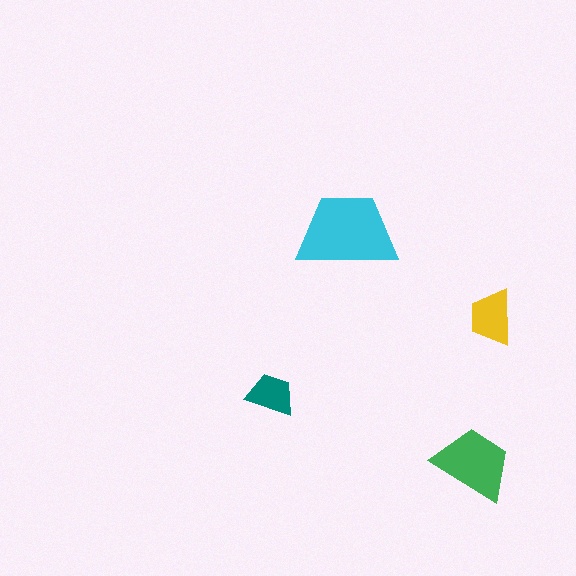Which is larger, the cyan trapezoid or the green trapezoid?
The cyan one.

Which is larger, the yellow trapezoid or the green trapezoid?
The green one.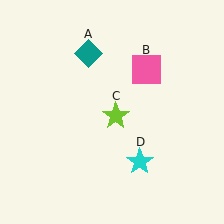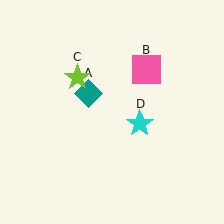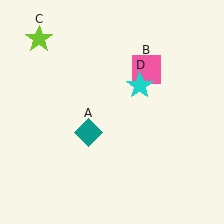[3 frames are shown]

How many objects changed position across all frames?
3 objects changed position: teal diamond (object A), lime star (object C), cyan star (object D).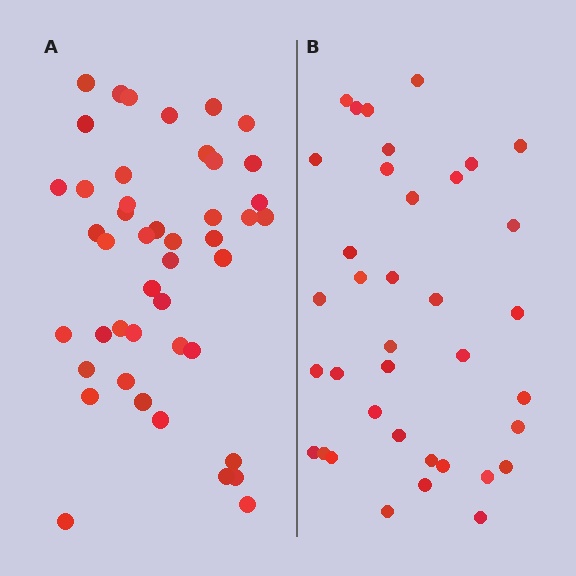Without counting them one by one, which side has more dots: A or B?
Region A (the left region) has more dots.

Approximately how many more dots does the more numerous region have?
Region A has roughly 8 or so more dots than region B.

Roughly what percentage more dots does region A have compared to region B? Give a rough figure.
About 20% more.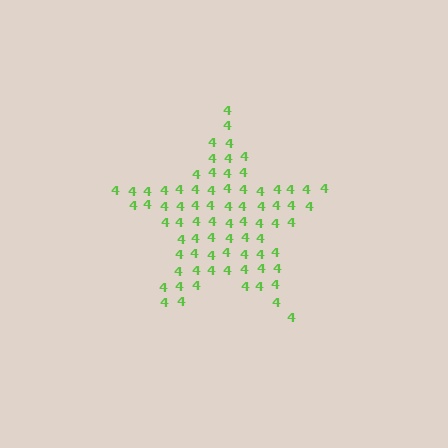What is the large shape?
The large shape is a star.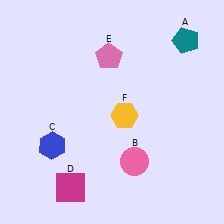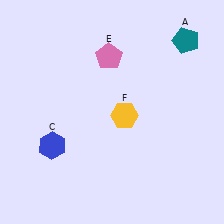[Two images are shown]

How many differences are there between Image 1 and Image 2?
There are 2 differences between the two images.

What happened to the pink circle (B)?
The pink circle (B) was removed in Image 2. It was in the bottom-right area of Image 1.